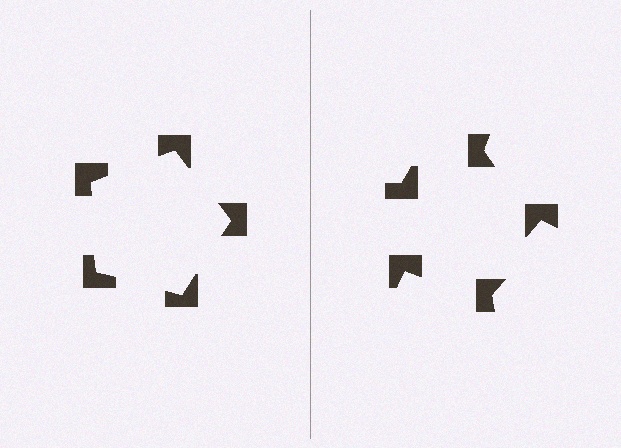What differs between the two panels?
The notched squares are positioned identically on both sides; only the wedge orientations differ. On the left they align to a pentagon; on the right they are misaligned.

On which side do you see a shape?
An illusory pentagon appears on the left side. On the right side the wedge cuts are rotated, so no coherent shape forms.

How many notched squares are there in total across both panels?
10 — 5 on each side.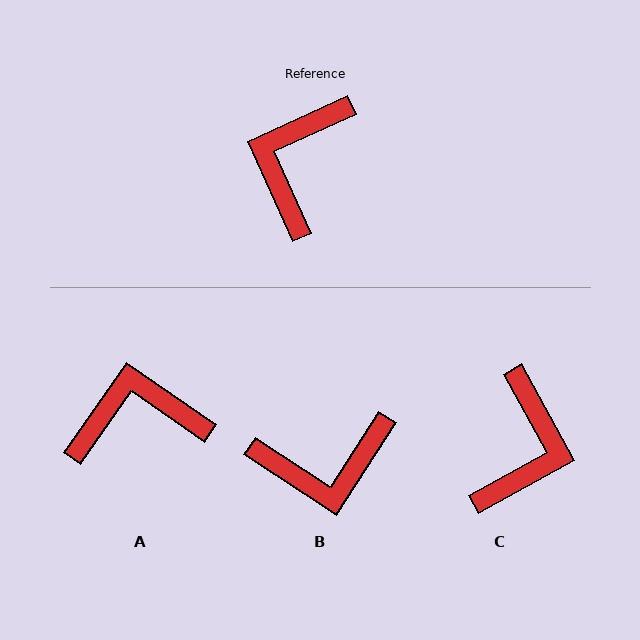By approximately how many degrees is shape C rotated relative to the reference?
Approximately 175 degrees clockwise.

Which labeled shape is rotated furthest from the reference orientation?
C, about 175 degrees away.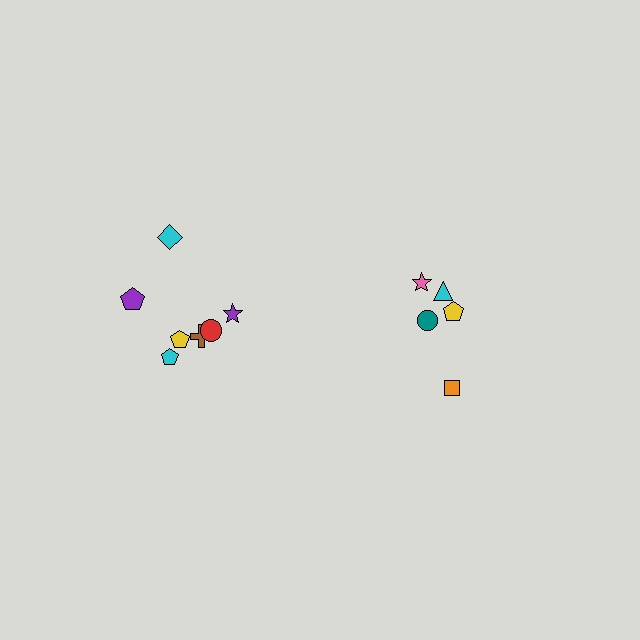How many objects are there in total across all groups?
There are 12 objects.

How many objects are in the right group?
There are 5 objects.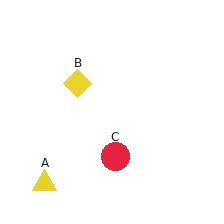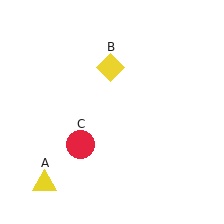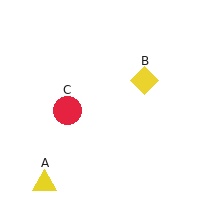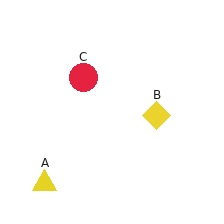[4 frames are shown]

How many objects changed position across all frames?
2 objects changed position: yellow diamond (object B), red circle (object C).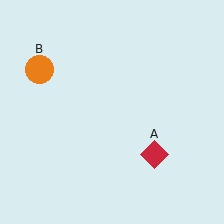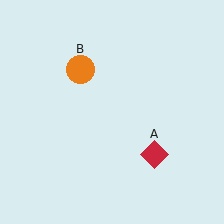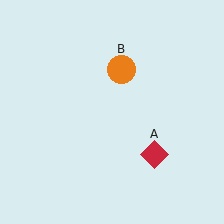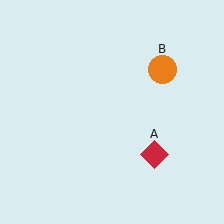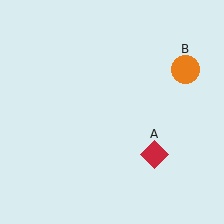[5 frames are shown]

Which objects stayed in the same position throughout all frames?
Red diamond (object A) remained stationary.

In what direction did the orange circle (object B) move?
The orange circle (object B) moved right.